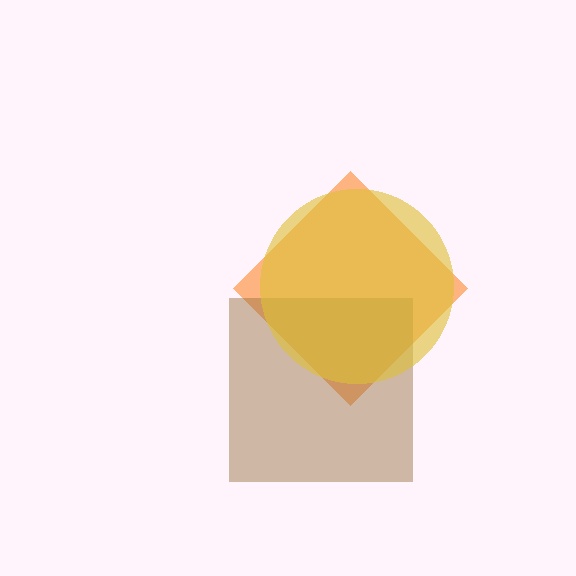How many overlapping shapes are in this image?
There are 3 overlapping shapes in the image.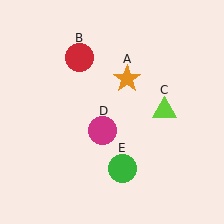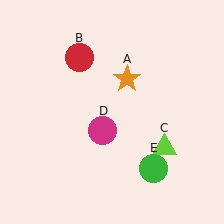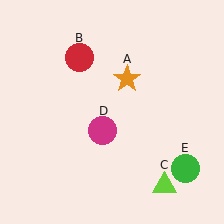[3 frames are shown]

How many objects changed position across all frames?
2 objects changed position: lime triangle (object C), green circle (object E).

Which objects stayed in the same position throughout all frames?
Orange star (object A) and red circle (object B) and magenta circle (object D) remained stationary.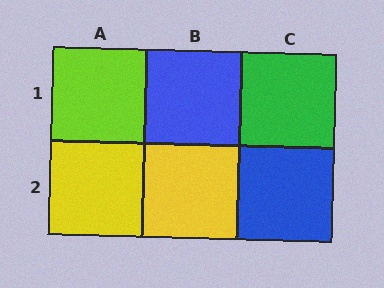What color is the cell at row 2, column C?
Blue.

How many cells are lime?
1 cell is lime.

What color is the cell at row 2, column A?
Yellow.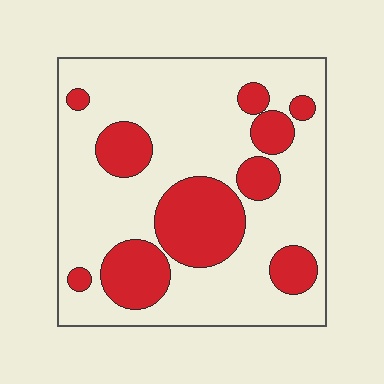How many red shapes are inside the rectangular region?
10.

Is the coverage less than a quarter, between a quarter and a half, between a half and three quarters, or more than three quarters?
Between a quarter and a half.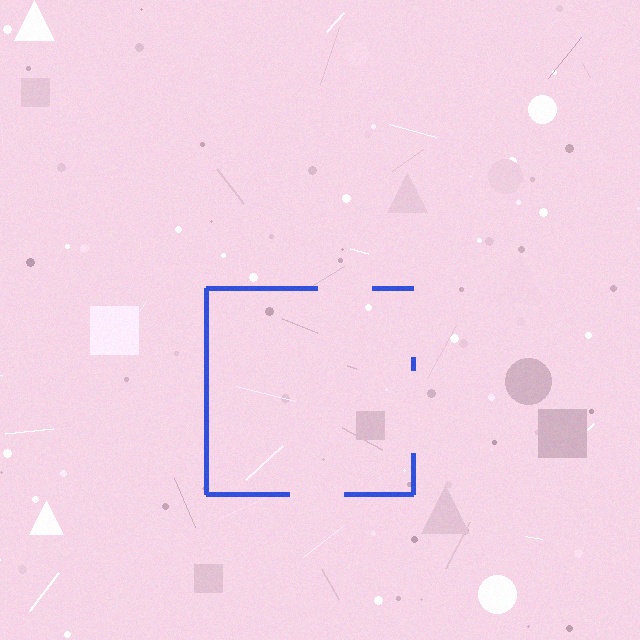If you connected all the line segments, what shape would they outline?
They would outline a square.